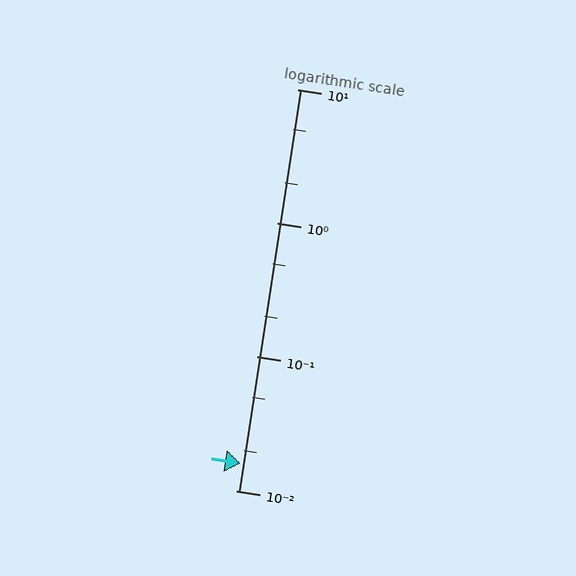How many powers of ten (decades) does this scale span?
The scale spans 3 decades, from 0.01 to 10.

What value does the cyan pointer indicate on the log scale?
The pointer indicates approximately 0.016.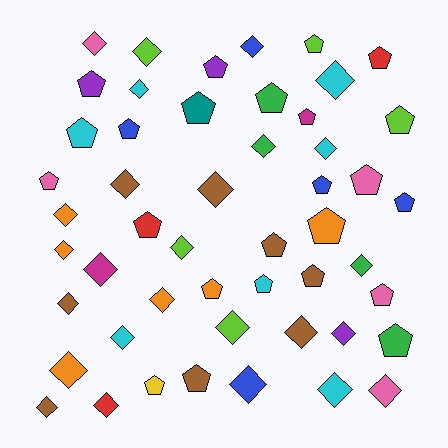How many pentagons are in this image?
There are 24 pentagons.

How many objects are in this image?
There are 50 objects.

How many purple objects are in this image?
There are 3 purple objects.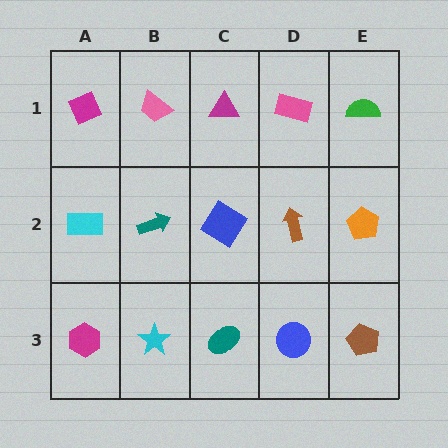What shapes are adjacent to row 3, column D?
A brown arrow (row 2, column D), a teal ellipse (row 3, column C), a brown pentagon (row 3, column E).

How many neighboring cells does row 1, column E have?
2.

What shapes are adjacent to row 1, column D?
A brown arrow (row 2, column D), a magenta triangle (row 1, column C), a green semicircle (row 1, column E).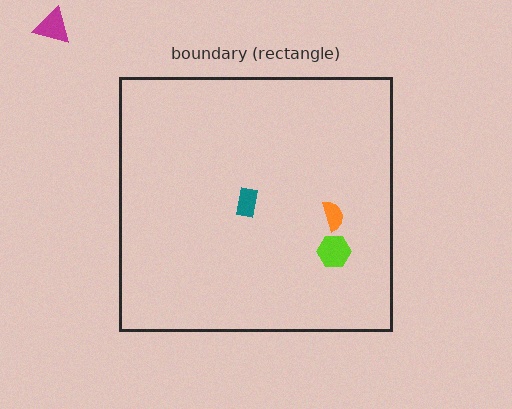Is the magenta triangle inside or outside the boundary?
Outside.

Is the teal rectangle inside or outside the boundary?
Inside.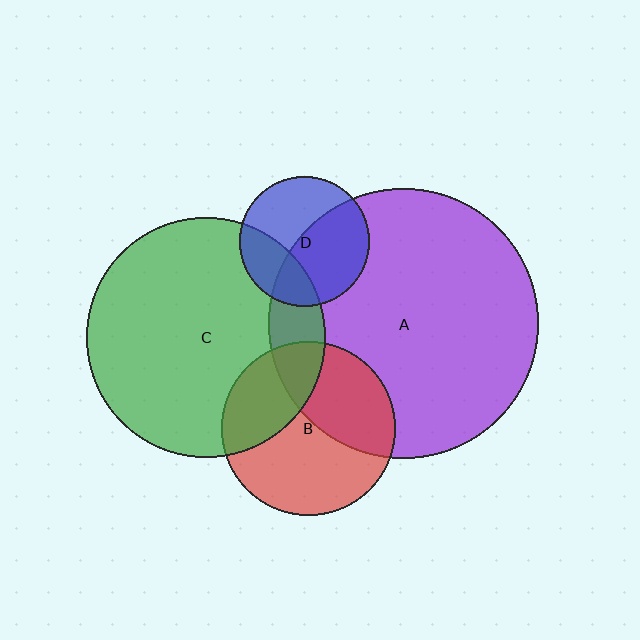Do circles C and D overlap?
Yes.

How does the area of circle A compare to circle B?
Approximately 2.4 times.